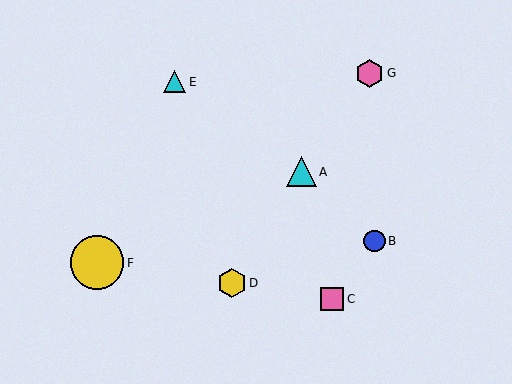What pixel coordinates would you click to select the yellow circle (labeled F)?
Click at (97, 263) to select the yellow circle F.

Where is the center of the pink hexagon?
The center of the pink hexagon is at (370, 73).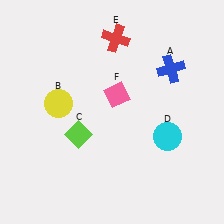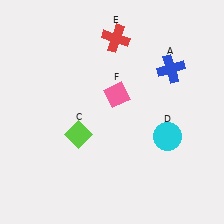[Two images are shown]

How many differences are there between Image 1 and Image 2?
There is 1 difference between the two images.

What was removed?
The yellow circle (B) was removed in Image 2.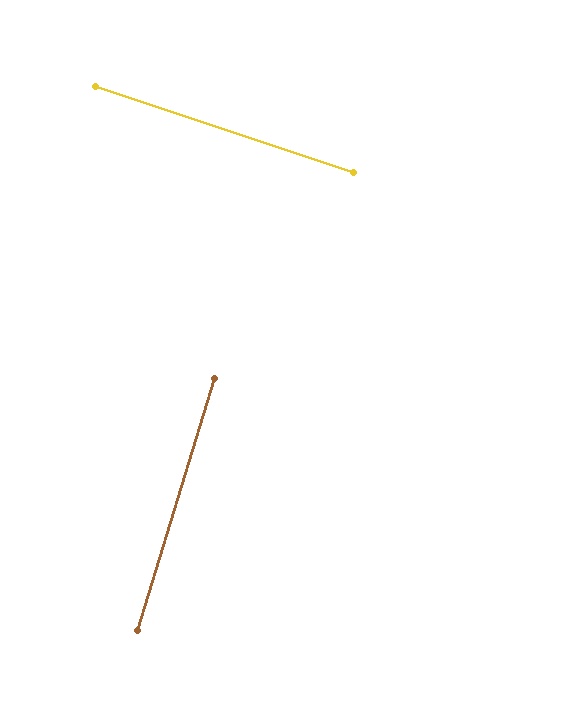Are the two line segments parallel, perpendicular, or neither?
Perpendicular — they meet at approximately 89°.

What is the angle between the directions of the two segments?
Approximately 89 degrees.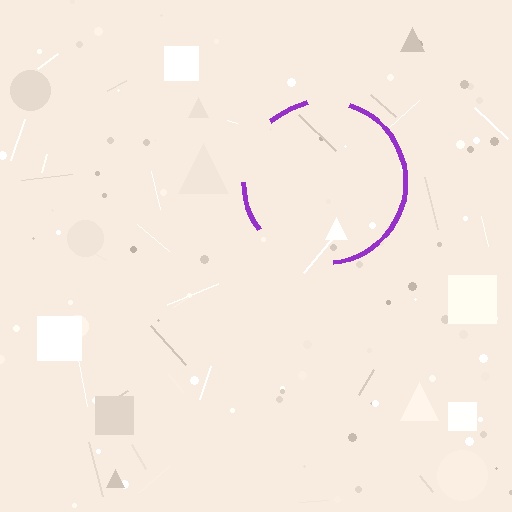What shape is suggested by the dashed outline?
The dashed outline suggests a circle.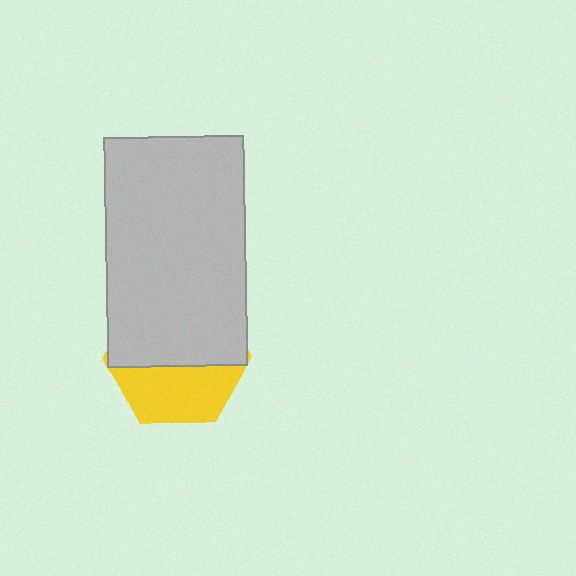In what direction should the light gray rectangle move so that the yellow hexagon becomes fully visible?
The light gray rectangle should move up. That is the shortest direction to clear the overlap and leave the yellow hexagon fully visible.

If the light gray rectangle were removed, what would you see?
You would see the complete yellow hexagon.